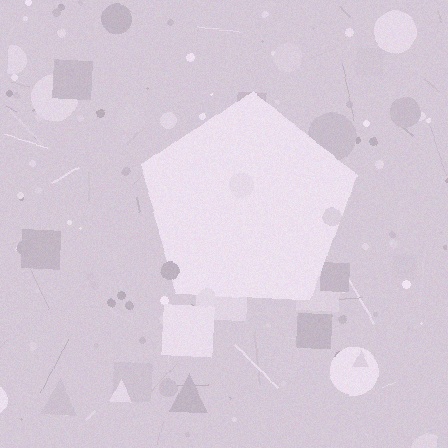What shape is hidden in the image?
A pentagon is hidden in the image.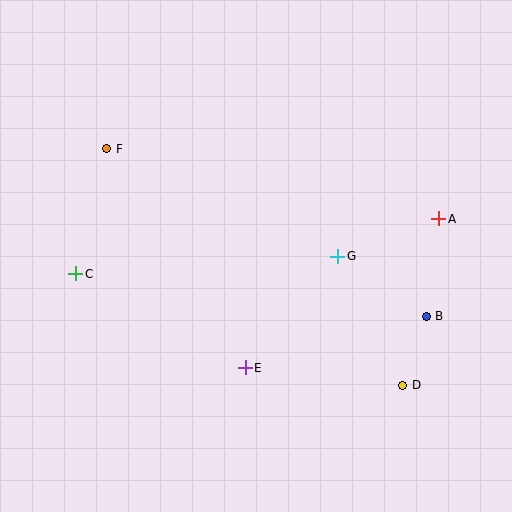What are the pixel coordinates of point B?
Point B is at (426, 316).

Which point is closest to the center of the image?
Point G at (338, 256) is closest to the center.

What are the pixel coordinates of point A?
Point A is at (439, 219).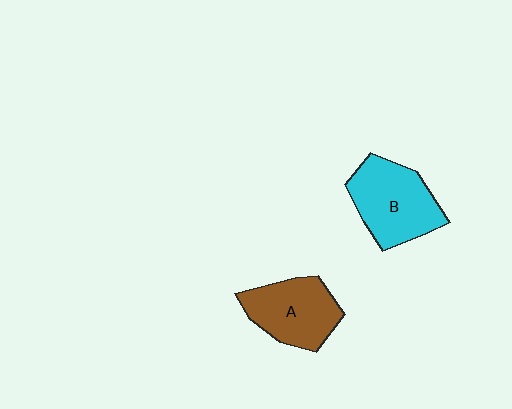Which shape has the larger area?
Shape B (cyan).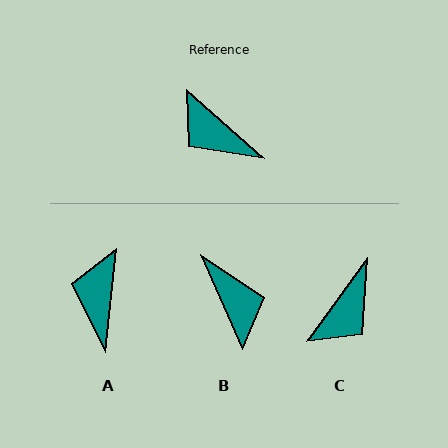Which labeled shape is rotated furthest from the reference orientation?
B, about 155 degrees away.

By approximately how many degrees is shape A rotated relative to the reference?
Approximately 54 degrees clockwise.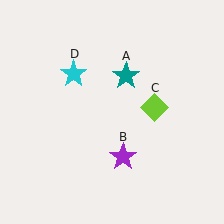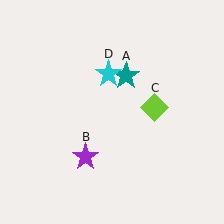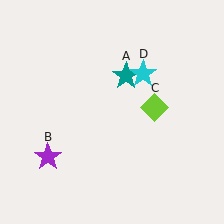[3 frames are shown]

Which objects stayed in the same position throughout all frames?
Teal star (object A) and lime diamond (object C) remained stationary.